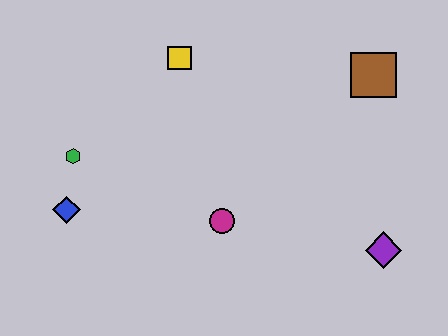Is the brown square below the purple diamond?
No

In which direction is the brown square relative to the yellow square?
The brown square is to the right of the yellow square.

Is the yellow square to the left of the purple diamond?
Yes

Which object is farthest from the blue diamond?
The brown square is farthest from the blue diamond.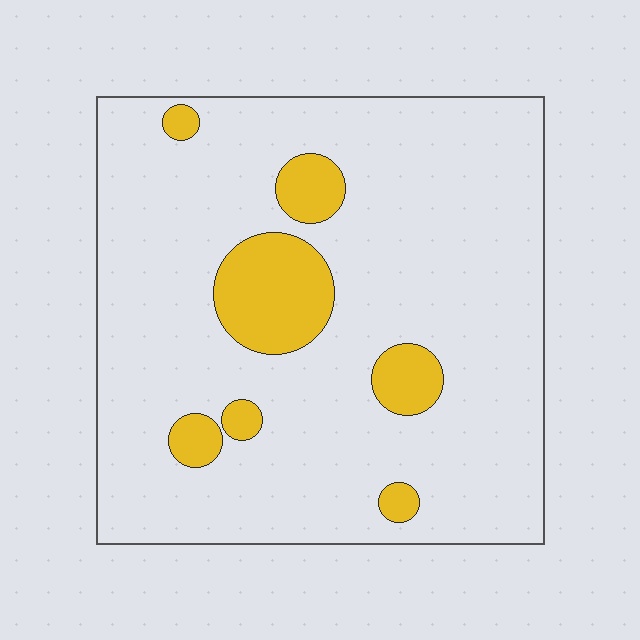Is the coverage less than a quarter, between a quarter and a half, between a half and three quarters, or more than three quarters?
Less than a quarter.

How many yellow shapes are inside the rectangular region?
7.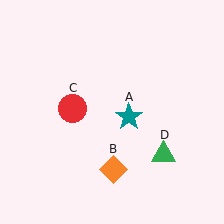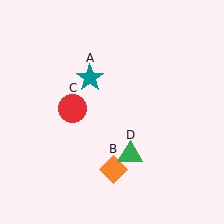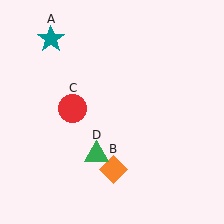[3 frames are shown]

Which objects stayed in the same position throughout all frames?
Orange diamond (object B) and red circle (object C) remained stationary.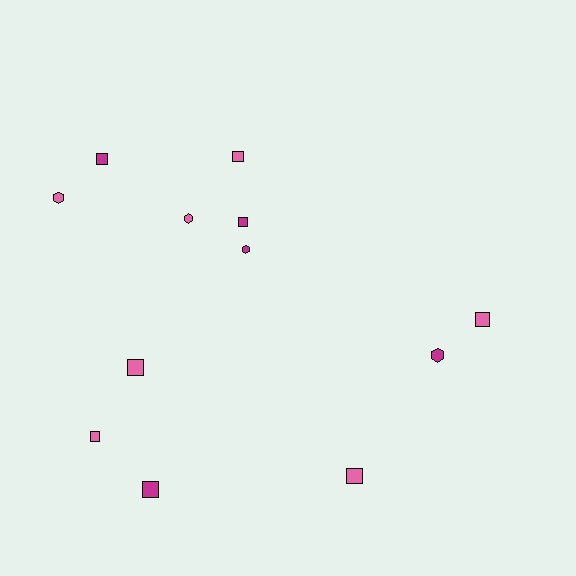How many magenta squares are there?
There are 3 magenta squares.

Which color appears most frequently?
Pink, with 7 objects.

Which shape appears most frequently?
Square, with 8 objects.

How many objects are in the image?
There are 12 objects.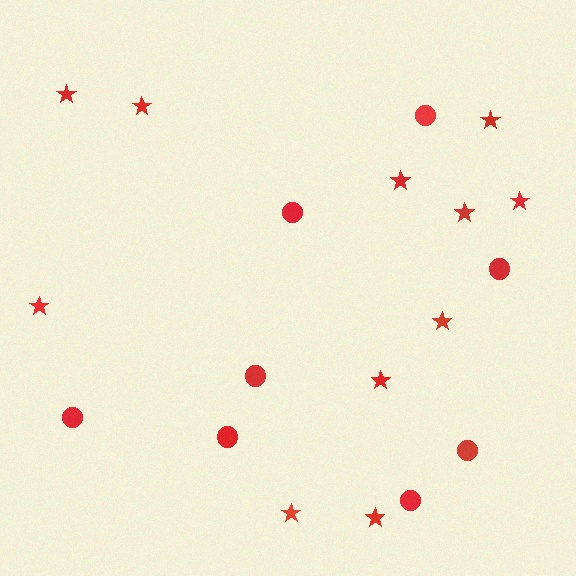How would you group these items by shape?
There are 2 groups: one group of circles (8) and one group of stars (11).